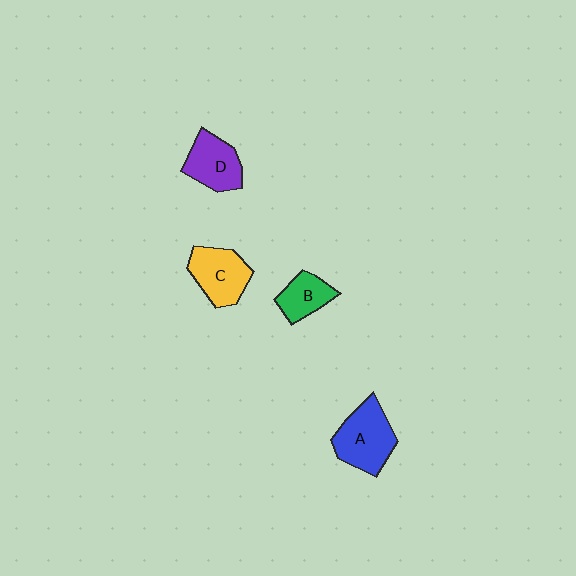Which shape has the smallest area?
Shape B (green).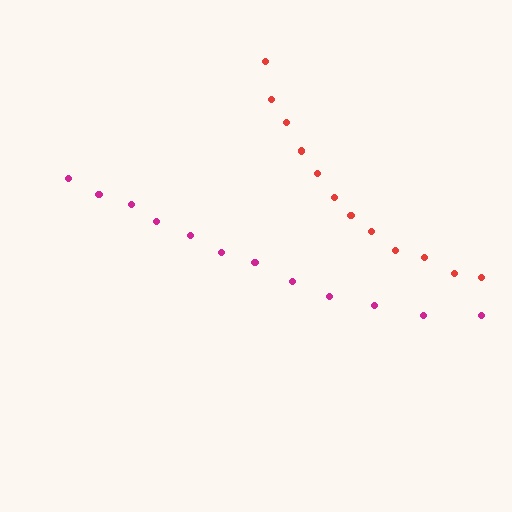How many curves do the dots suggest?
There are 2 distinct paths.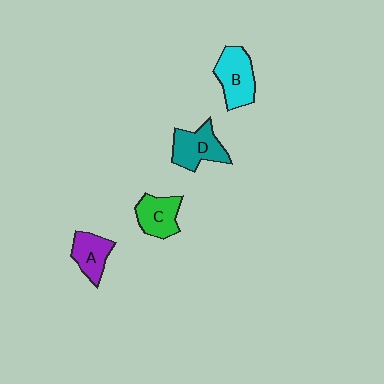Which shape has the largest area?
Shape B (cyan).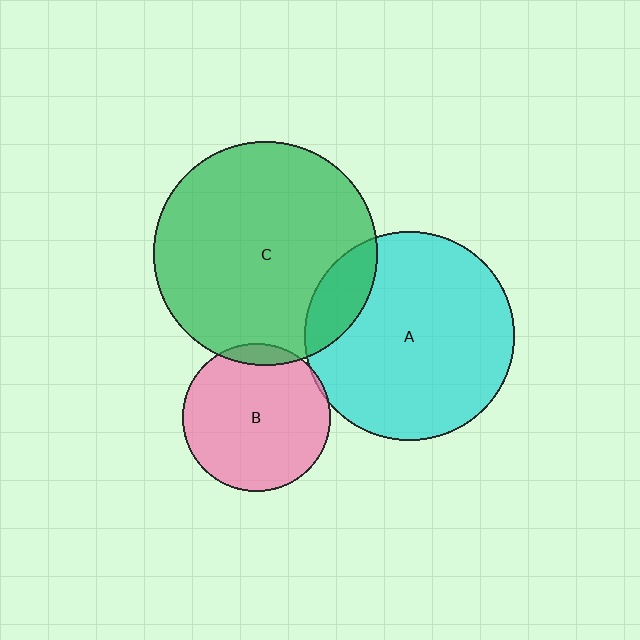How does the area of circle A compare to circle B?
Approximately 2.0 times.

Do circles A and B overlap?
Yes.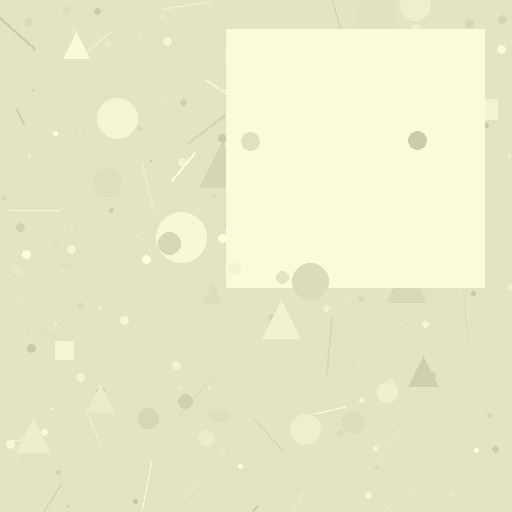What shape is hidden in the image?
A square is hidden in the image.